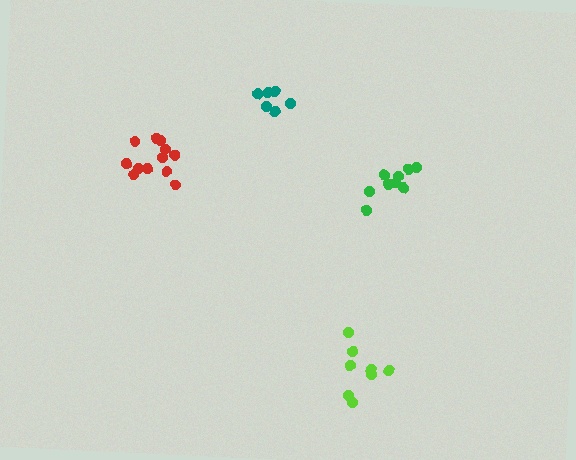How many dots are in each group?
Group 1: 8 dots, Group 2: 9 dots, Group 3: 6 dots, Group 4: 12 dots (35 total).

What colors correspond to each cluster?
The clusters are colored: lime, green, teal, red.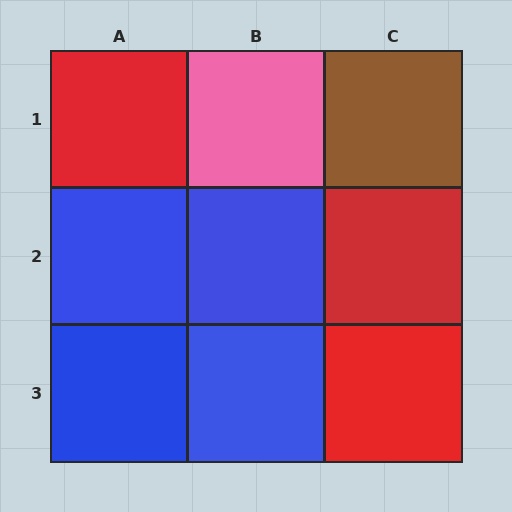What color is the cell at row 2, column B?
Blue.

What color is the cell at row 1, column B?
Pink.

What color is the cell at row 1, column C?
Brown.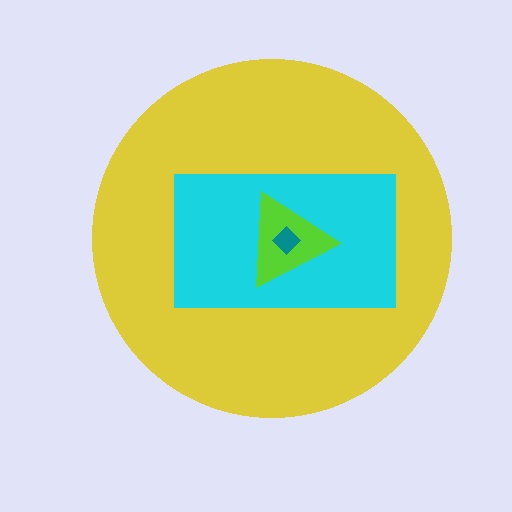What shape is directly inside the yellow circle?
The cyan rectangle.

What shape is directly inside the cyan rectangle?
The lime triangle.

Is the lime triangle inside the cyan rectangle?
Yes.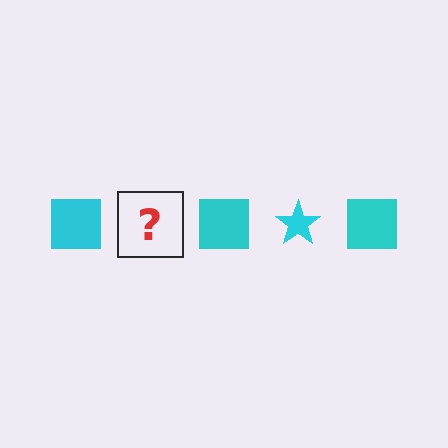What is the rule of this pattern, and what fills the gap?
The rule is that the pattern cycles through square, star shapes in cyan. The gap should be filled with a cyan star.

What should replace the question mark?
The question mark should be replaced with a cyan star.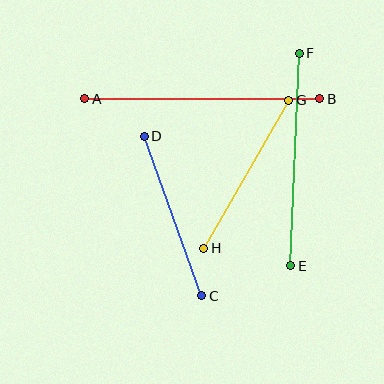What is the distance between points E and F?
The distance is approximately 212 pixels.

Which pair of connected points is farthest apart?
Points A and B are farthest apart.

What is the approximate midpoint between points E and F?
The midpoint is at approximately (295, 160) pixels.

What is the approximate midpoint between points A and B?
The midpoint is at approximately (202, 99) pixels.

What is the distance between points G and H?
The distance is approximately 170 pixels.